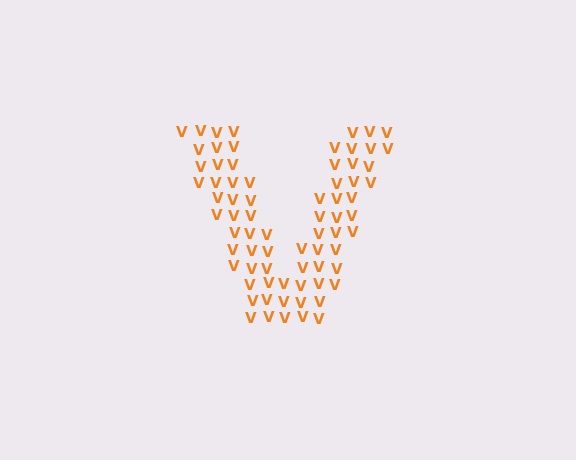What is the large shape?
The large shape is the letter V.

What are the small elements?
The small elements are letter V's.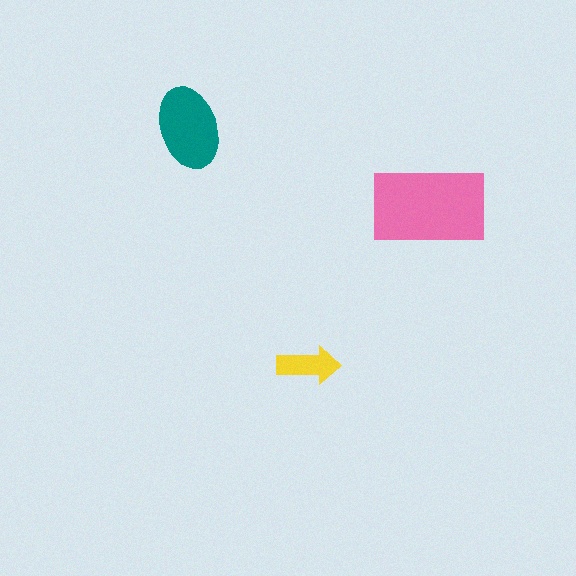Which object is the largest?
The pink rectangle.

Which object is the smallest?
The yellow arrow.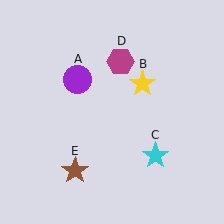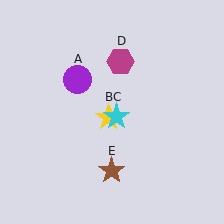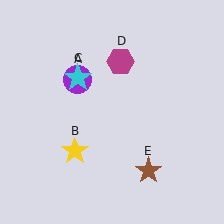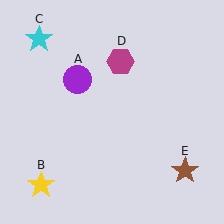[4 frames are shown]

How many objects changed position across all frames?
3 objects changed position: yellow star (object B), cyan star (object C), brown star (object E).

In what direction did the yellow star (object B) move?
The yellow star (object B) moved down and to the left.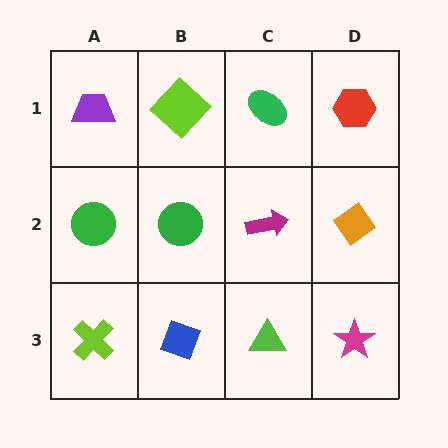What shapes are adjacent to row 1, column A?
A green circle (row 2, column A), a lime diamond (row 1, column B).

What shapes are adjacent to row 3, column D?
An orange diamond (row 2, column D), a lime triangle (row 3, column C).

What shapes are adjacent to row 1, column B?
A green circle (row 2, column B), a purple trapezoid (row 1, column A), a green ellipse (row 1, column C).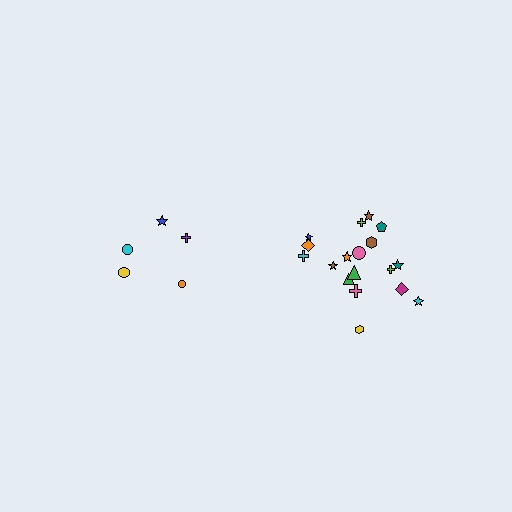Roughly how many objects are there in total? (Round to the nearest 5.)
Roughly 25 objects in total.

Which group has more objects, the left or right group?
The right group.